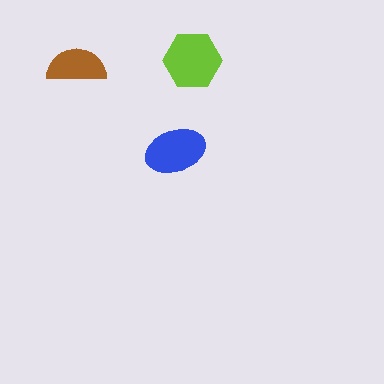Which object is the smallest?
The brown semicircle.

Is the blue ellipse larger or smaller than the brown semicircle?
Larger.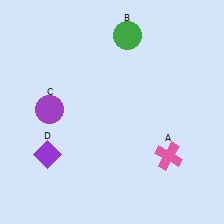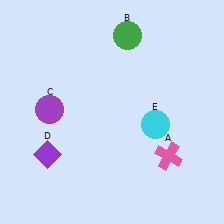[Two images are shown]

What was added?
A cyan circle (E) was added in Image 2.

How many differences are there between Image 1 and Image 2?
There is 1 difference between the two images.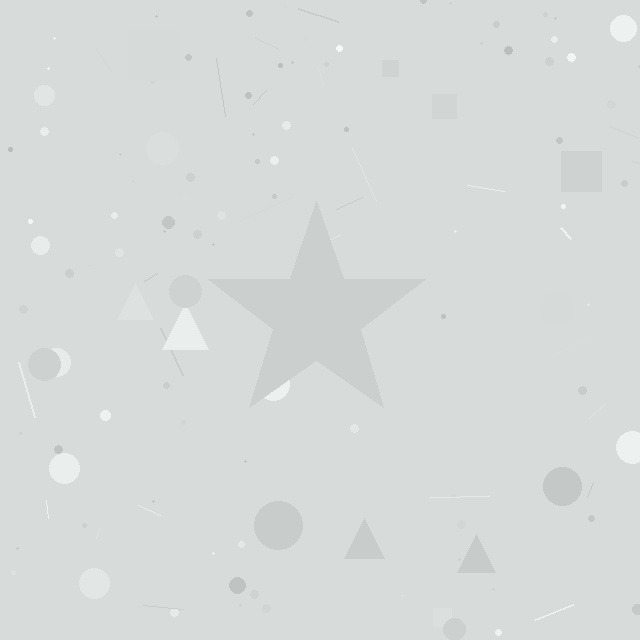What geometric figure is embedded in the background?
A star is embedded in the background.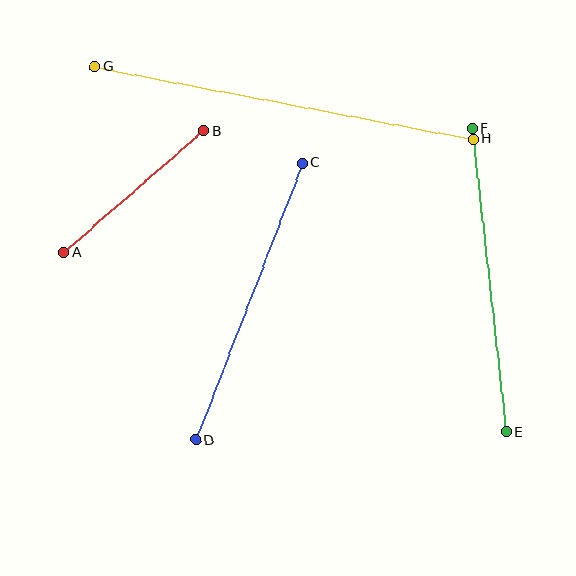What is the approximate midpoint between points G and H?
The midpoint is at approximately (284, 103) pixels.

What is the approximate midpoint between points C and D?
The midpoint is at approximately (249, 302) pixels.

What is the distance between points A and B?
The distance is approximately 185 pixels.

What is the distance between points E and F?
The distance is approximately 305 pixels.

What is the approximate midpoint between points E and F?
The midpoint is at approximately (490, 280) pixels.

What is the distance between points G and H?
The distance is approximately 385 pixels.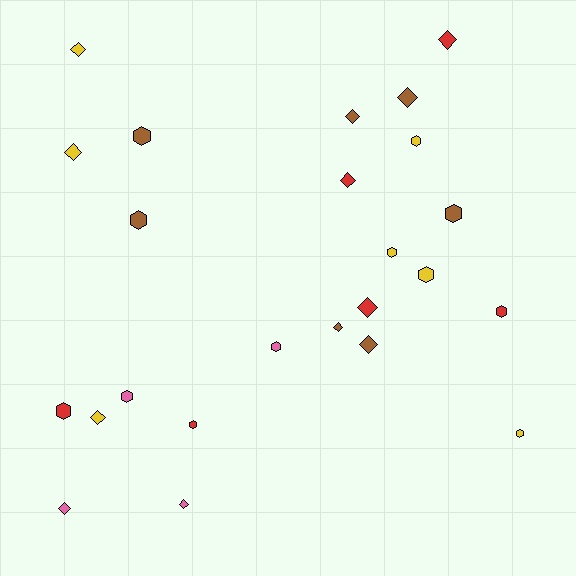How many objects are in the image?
There are 24 objects.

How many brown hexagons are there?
There are 3 brown hexagons.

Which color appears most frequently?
Brown, with 7 objects.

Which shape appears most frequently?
Hexagon, with 12 objects.